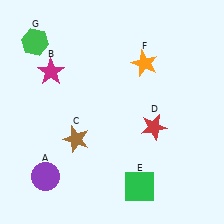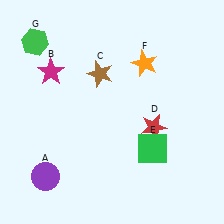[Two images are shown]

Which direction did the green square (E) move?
The green square (E) moved up.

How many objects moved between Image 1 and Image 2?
2 objects moved between the two images.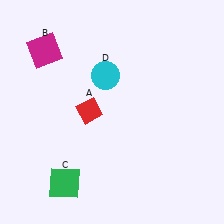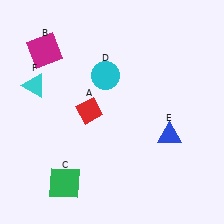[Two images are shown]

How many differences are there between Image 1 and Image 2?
There are 2 differences between the two images.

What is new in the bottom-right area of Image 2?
A blue triangle (E) was added in the bottom-right area of Image 2.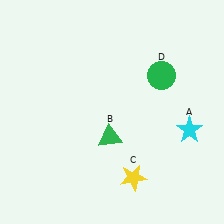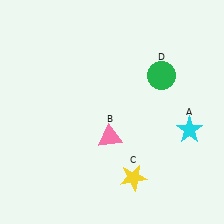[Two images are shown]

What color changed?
The triangle (B) changed from green in Image 1 to pink in Image 2.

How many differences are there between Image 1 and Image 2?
There is 1 difference between the two images.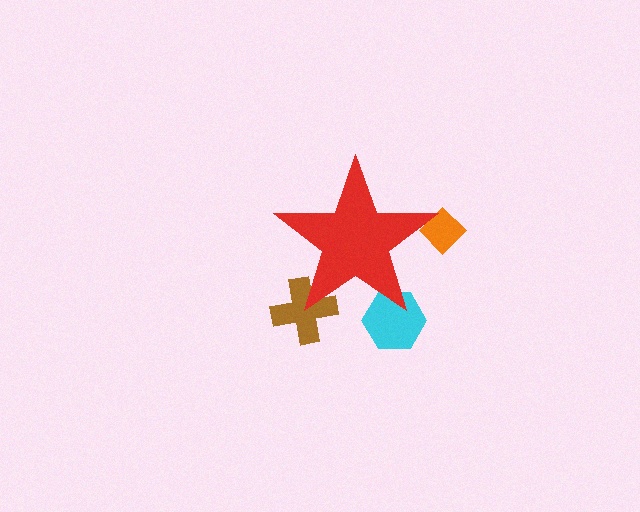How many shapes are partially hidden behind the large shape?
3 shapes are partially hidden.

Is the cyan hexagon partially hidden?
Yes, the cyan hexagon is partially hidden behind the red star.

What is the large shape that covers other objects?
A red star.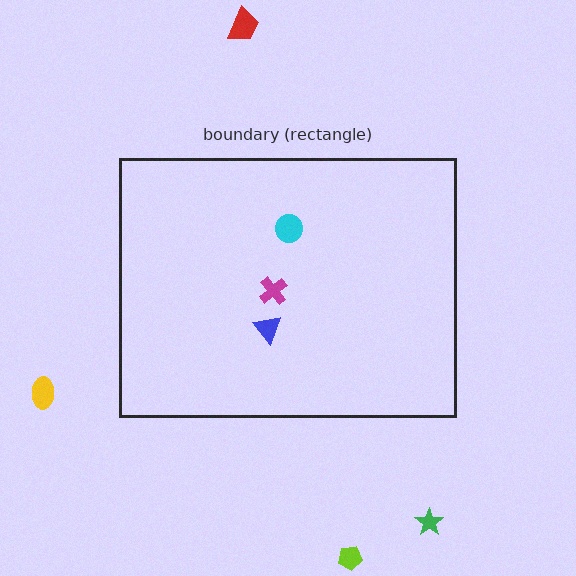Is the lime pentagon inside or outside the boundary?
Outside.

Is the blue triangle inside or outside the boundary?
Inside.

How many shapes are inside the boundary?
3 inside, 4 outside.